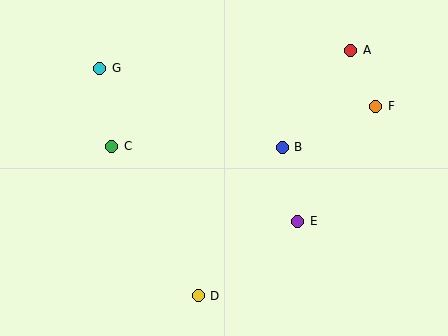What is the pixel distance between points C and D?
The distance between C and D is 173 pixels.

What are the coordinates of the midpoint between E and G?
The midpoint between E and G is at (199, 145).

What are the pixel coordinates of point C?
Point C is at (112, 146).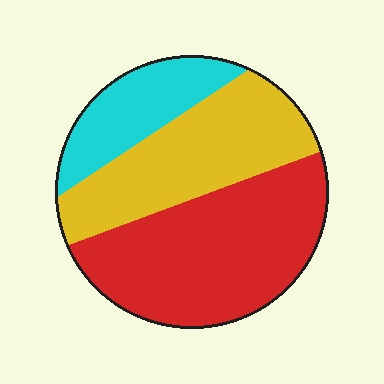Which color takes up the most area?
Red, at roughly 45%.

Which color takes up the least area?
Cyan, at roughly 20%.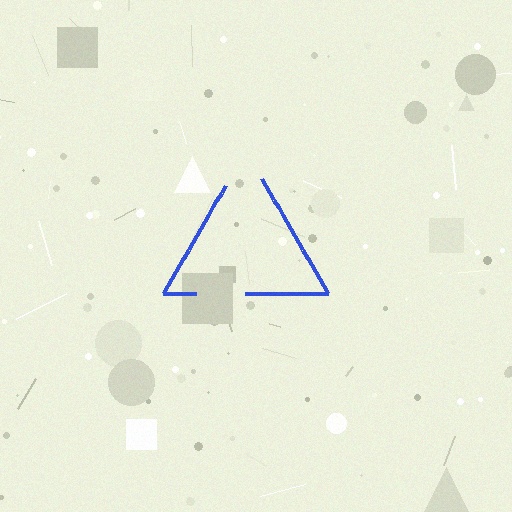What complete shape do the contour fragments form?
The contour fragments form a triangle.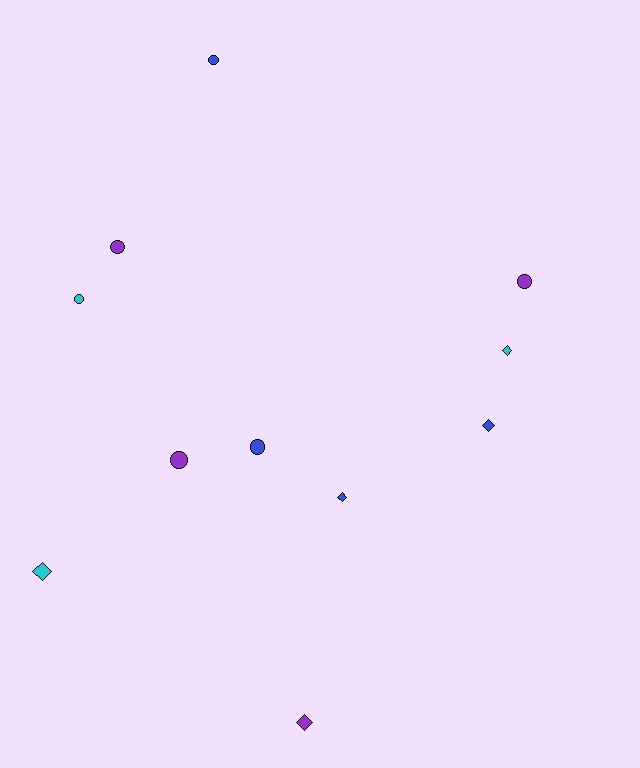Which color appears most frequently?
Blue, with 4 objects.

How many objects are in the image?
There are 11 objects.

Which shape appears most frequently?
Circle, with 6 objects.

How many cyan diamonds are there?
There are 2 cyan diamonds.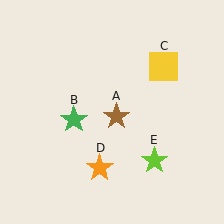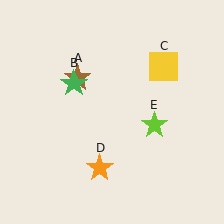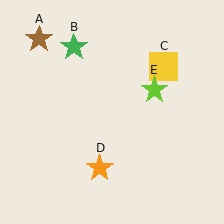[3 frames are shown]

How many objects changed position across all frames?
3 objects changed position: brown star (object A), green star (object B), lime star (object E).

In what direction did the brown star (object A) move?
The brown star (object A) moved up and to the left.